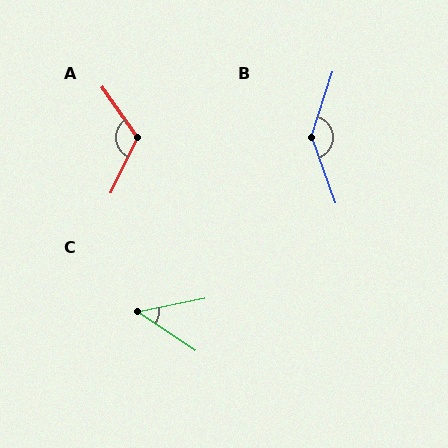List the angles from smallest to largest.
C (45°), A (119°), B (142°).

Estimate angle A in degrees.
Approximately 119 degrees.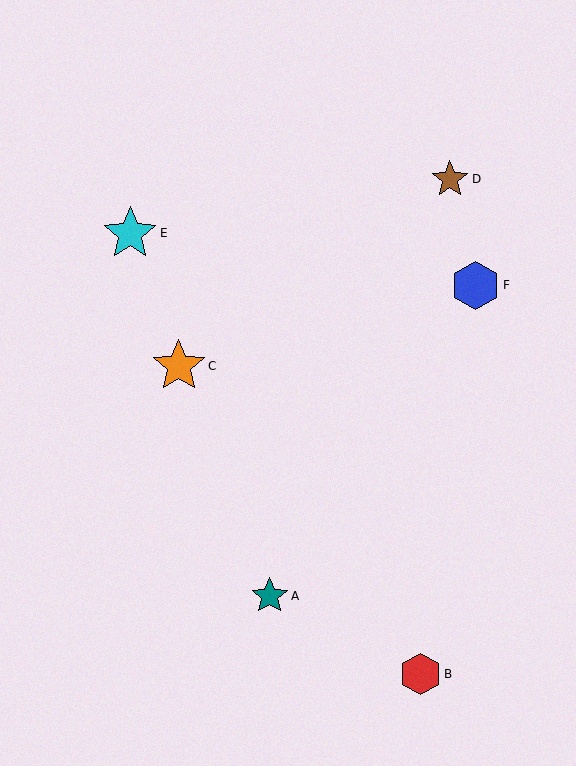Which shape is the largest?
The cyan star (labeled E) is the largest.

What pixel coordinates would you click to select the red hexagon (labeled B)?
Click at (421, 674) to select the red hexagon B.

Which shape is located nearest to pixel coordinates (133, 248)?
The cyan star (labeled E) at (130, 233) is nearest to that location.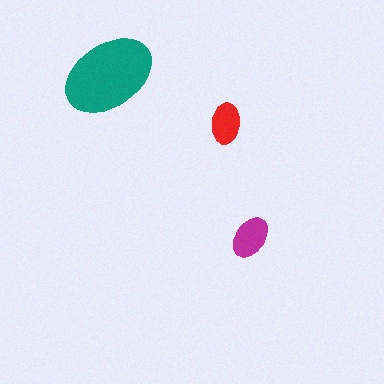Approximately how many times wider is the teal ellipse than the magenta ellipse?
About 2 times wider.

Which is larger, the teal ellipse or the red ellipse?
The teal one.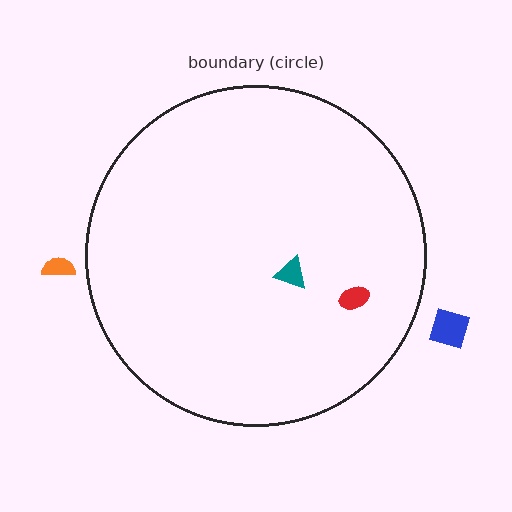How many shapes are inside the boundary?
2 inside, 2 outside.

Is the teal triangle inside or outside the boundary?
Inside.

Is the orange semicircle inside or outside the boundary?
Outside.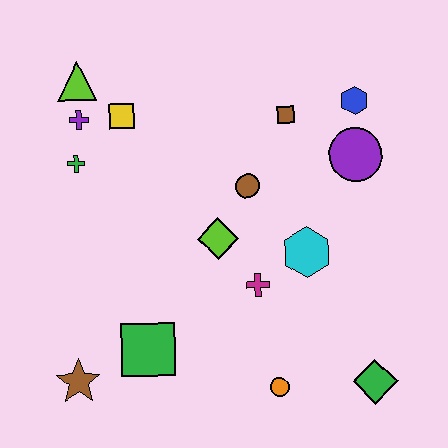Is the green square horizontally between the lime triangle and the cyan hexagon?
Yes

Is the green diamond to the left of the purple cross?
No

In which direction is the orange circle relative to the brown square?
The orange circle is below the brown square.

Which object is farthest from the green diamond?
The lime triangle is farthest from the green diamond.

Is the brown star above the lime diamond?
No